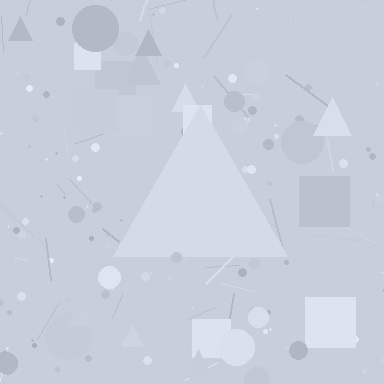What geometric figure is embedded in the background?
A triangle is embedded in the background.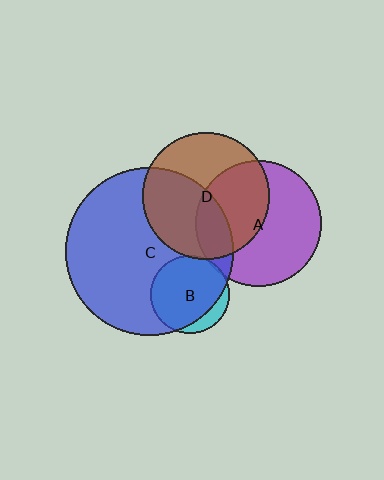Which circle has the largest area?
Circle C (blue).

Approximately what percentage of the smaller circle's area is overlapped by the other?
Approximately 20%.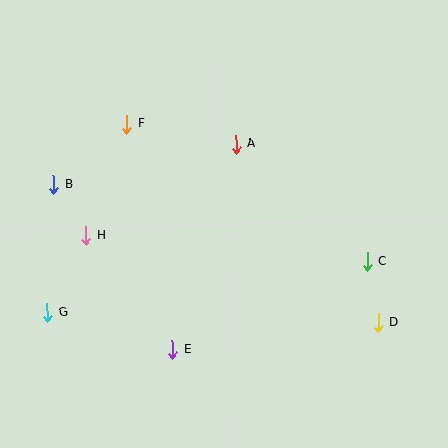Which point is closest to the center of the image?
Point A at (236, 144) is closest to the center.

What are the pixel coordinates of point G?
Point G is at (47, 313).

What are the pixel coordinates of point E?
Point E is at (173, 349).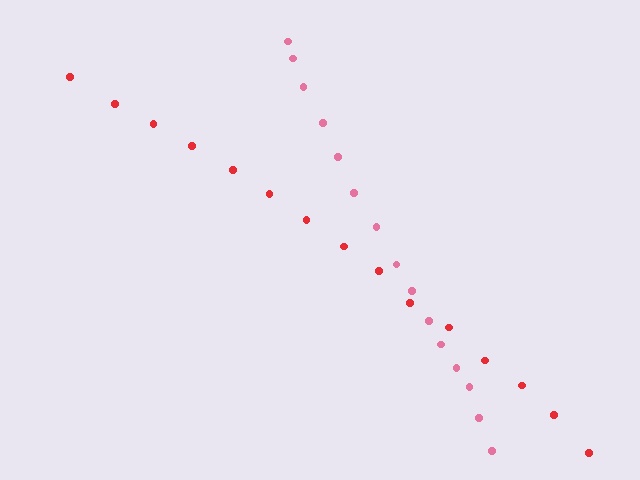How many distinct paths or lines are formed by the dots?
There are 2 distinct paths.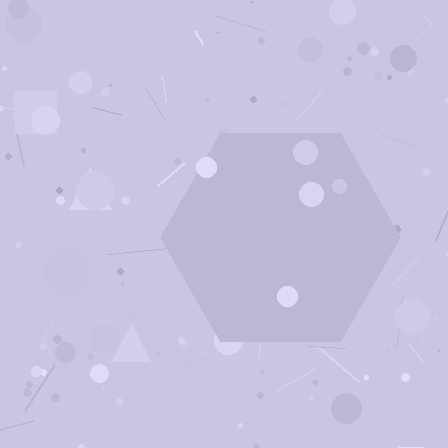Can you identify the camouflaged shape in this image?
The camouflaged shape is a hexagon.